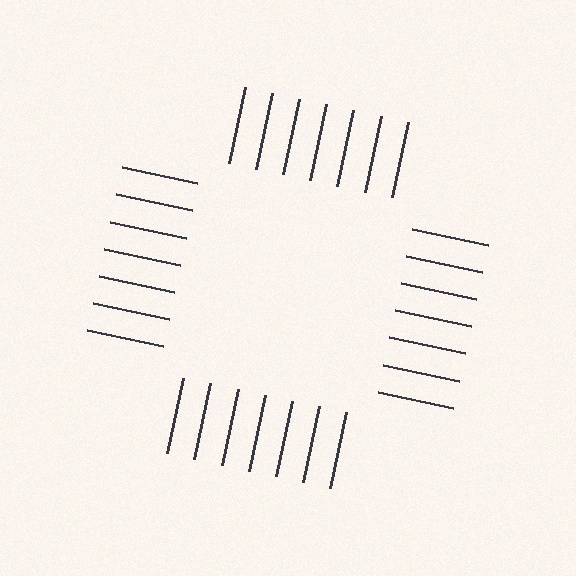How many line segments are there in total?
28 — 7 along each of the 4 edges.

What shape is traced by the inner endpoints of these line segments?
An illusory square — the line segments terminate on its edges but no continuous stroke is drawn.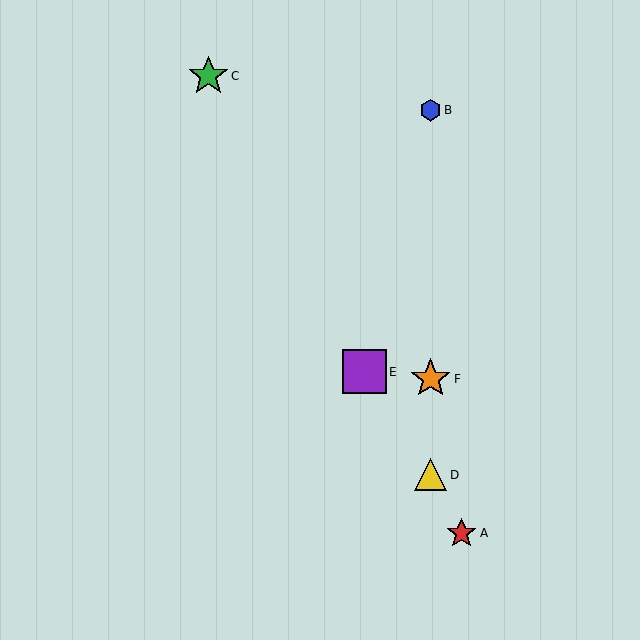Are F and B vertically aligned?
Yes, both are at x≈431.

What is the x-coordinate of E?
Object E is at x≈364.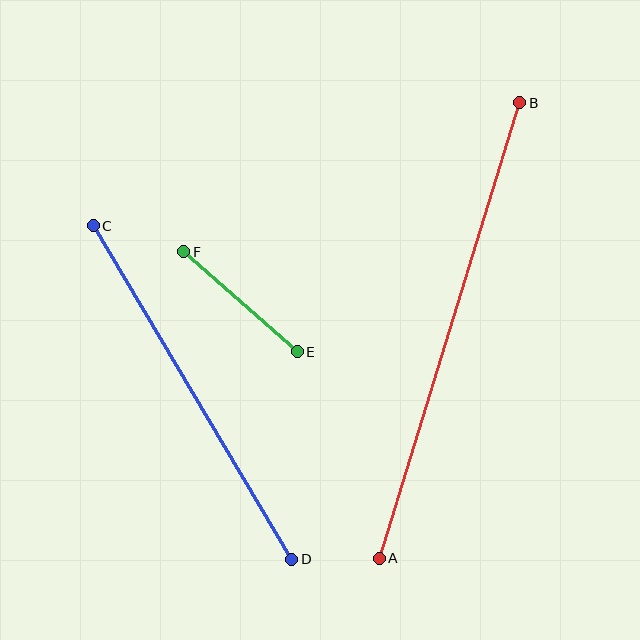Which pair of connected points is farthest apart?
Points A and B are farthest apart.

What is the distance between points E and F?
The distance is approximately 151 pixels.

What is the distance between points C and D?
The distance is approximately 388 pixels.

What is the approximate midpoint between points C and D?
The midpoint is at approximately (193, 393) pixels.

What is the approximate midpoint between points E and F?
The midpoint is at approximately (240, 302) pixels.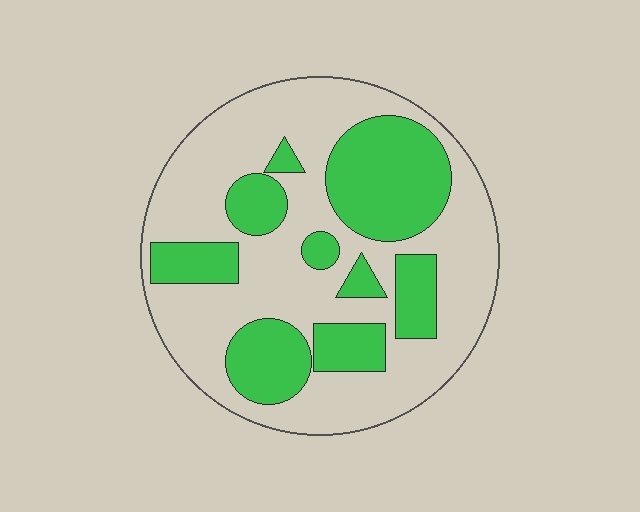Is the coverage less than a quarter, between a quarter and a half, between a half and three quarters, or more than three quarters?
Between a quarter and a half.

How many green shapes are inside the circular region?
9.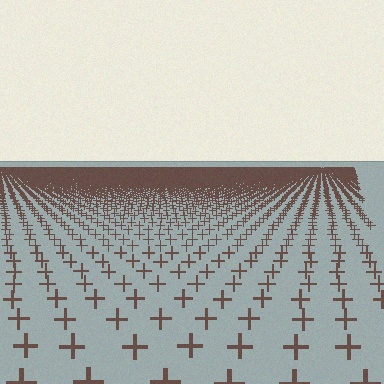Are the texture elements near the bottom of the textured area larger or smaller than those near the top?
Larger. Near the bottom, elements are closer to the viewer and appear at a bigger on-screen size.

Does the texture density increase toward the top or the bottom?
Density increases toward the top.